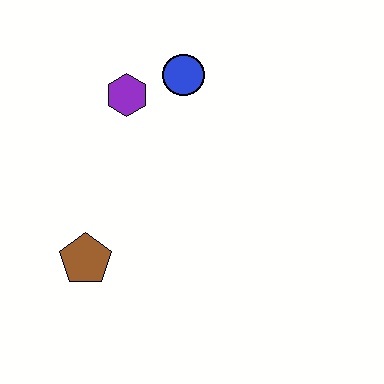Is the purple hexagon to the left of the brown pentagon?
No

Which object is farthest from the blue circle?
The brown pentagon is farthest from the blue circle.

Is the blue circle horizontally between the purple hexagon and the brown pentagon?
No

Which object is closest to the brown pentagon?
The purple hexagon is closest to the brown pentagon.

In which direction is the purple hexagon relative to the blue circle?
The purple hexagon is to the left of the blue circle.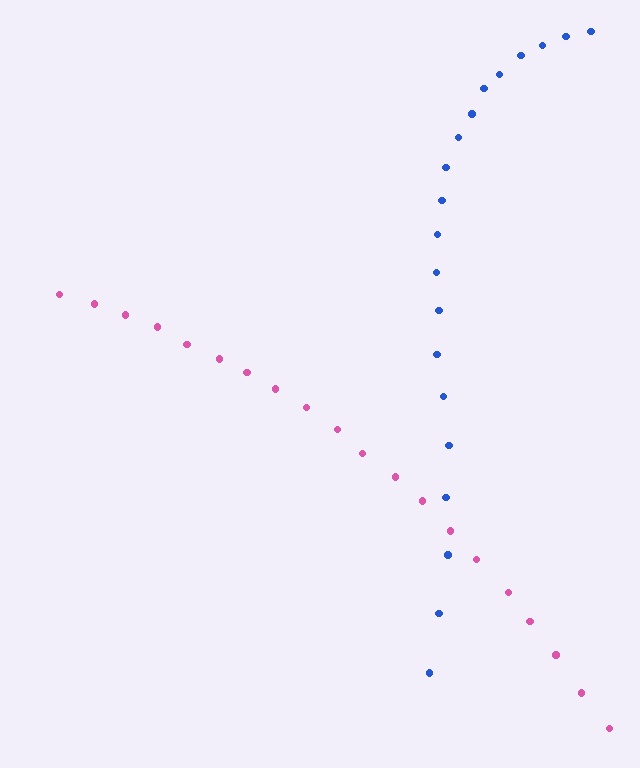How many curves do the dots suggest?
There are 2 distinct paths.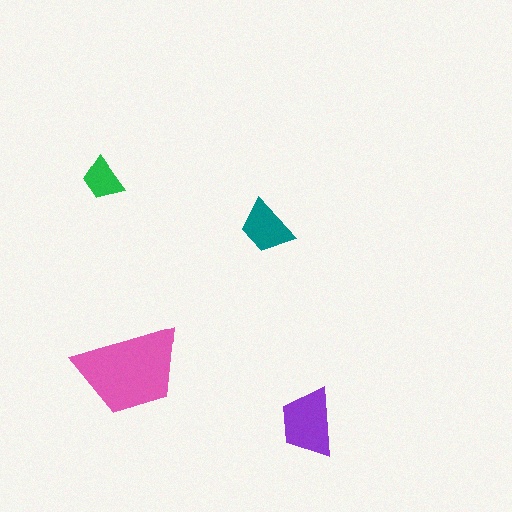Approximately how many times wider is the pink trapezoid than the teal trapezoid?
About 2 times wider.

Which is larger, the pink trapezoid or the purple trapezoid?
The pink one.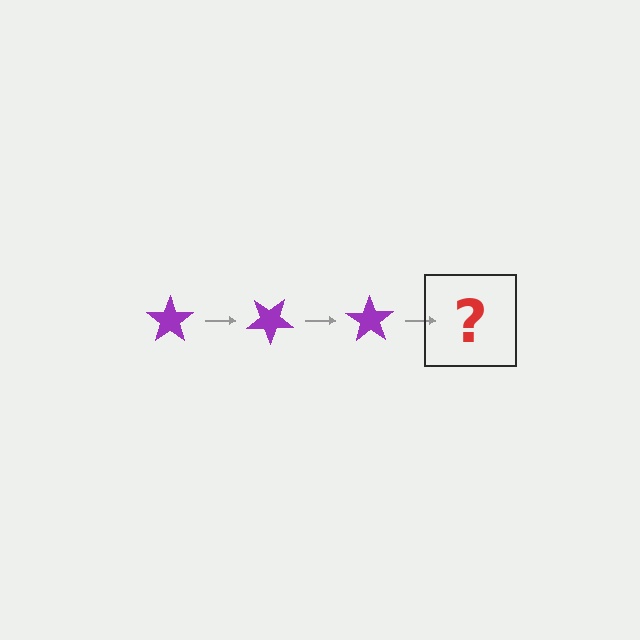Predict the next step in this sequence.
The next step is a purple star rotated 105 degrees.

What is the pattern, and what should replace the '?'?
The pattern is that the star rotates 35 degrees each step. The '?' should be a purple star rotated 105 degrees.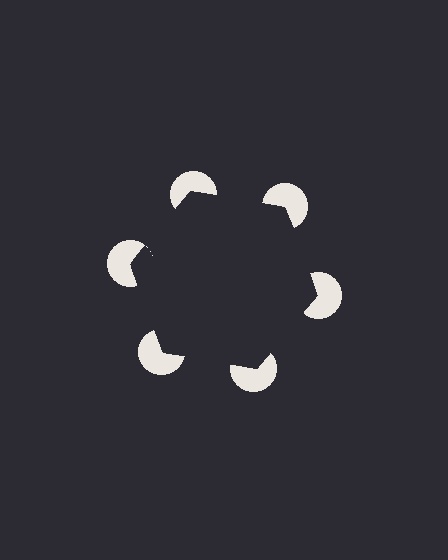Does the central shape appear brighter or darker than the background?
It typically appears slightly darker than the background, even though no actual brightness change is drawn.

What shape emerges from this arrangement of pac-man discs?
An illusory hexagon — its edges are inferred from the aligned wedge cuts in the pac-man discs, not physically drawn.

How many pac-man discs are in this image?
There are 6 — one at each vertex of the illusory hexagon.